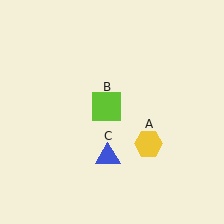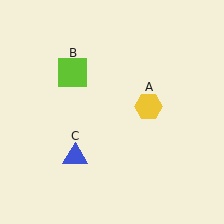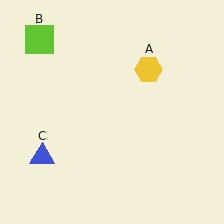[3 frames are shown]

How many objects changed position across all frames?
3 objects changed position: yellow hexagon (object A), lime square (object B), blue triangle (object C).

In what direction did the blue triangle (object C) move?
The blue triangle (object C) moved left.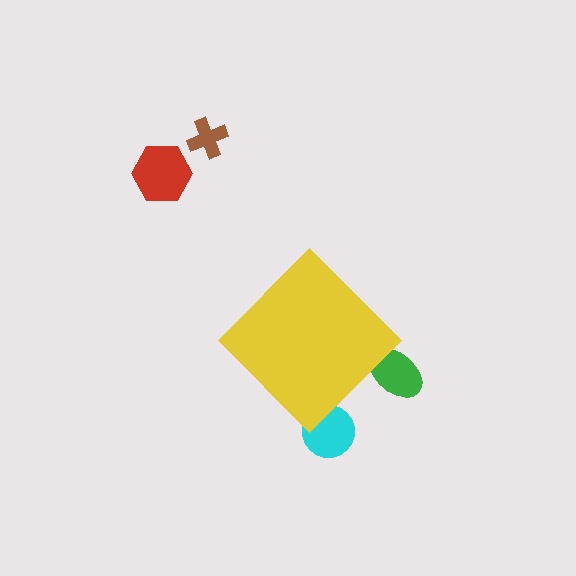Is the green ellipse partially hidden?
Yes, the green ellipse is partially hidden behind the yellow diamond.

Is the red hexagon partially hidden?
No, the red hexagon is fully visible.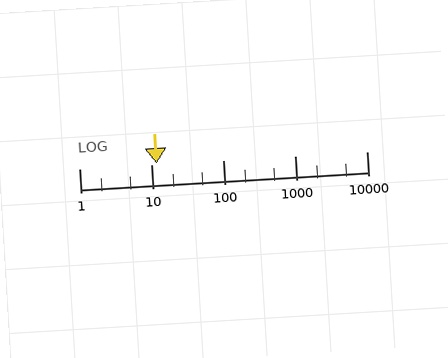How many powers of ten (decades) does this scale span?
The scale spans 4 decades, from 1 to 10000.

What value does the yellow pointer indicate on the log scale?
The pointer indicates approximately 12.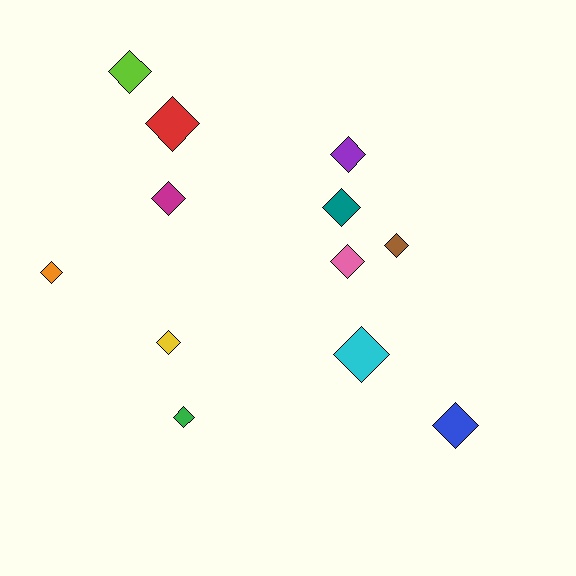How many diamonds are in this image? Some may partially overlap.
There are 12 diamonds.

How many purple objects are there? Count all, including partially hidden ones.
There is 1 purple object.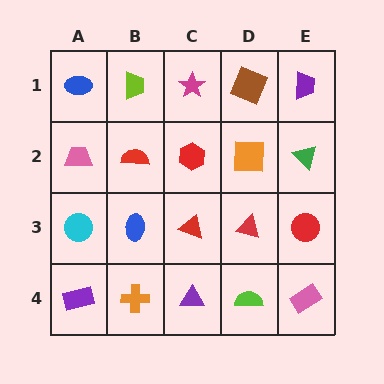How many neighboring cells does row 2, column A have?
3.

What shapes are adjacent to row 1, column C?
A red hexagon (row 2, column C), a lime trapezoid (row 1, column B), a brown square (row 1, column D).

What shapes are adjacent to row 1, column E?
A green triangle (row 2, column E), a brown square (row 1, column D).